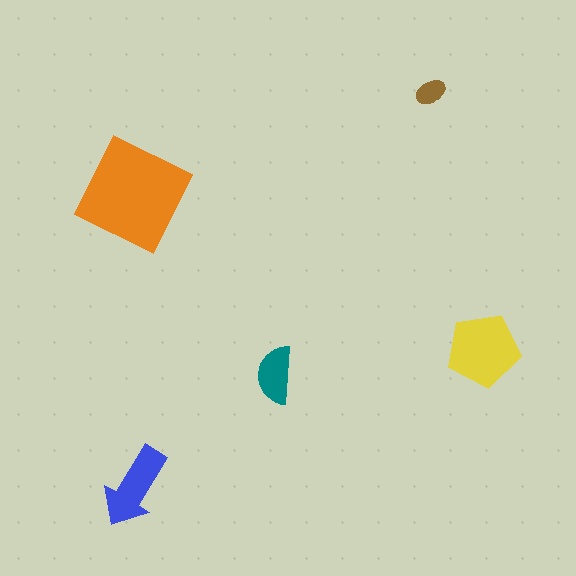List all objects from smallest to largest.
The brown ellipse, the teal semicircle, the blue arrow, the yellow pentagon, the orange square.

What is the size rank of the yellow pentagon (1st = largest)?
2nd.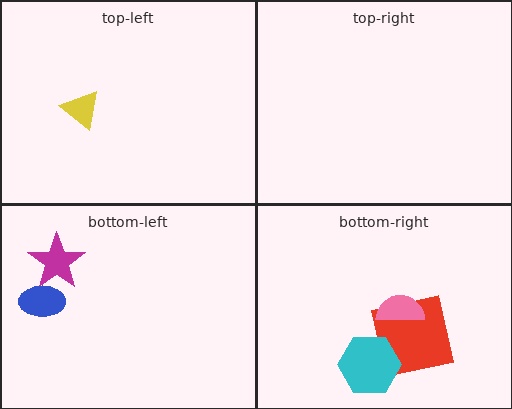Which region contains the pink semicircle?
The bottom-right region.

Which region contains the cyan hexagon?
The bottom-right region.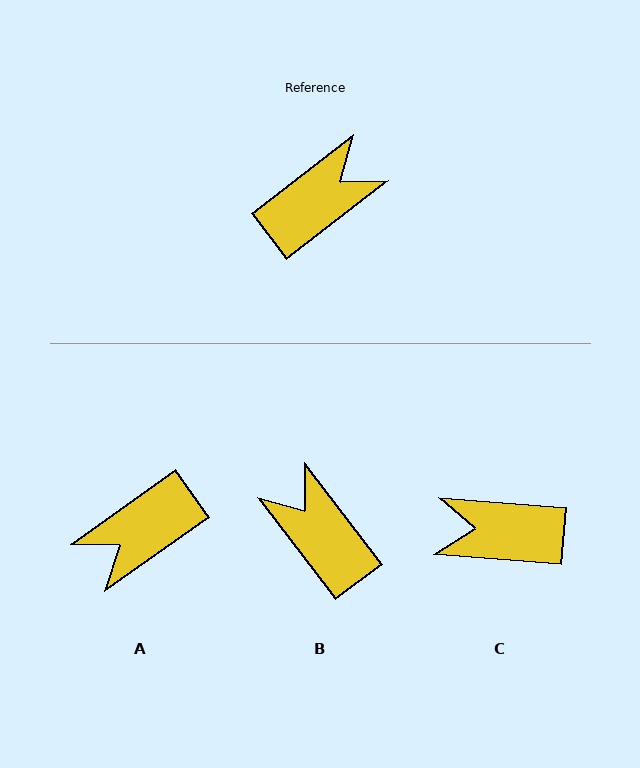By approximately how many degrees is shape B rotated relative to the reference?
Approximately 90 degrees counter-clockwise.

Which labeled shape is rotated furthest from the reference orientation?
A, about 178 degrees away.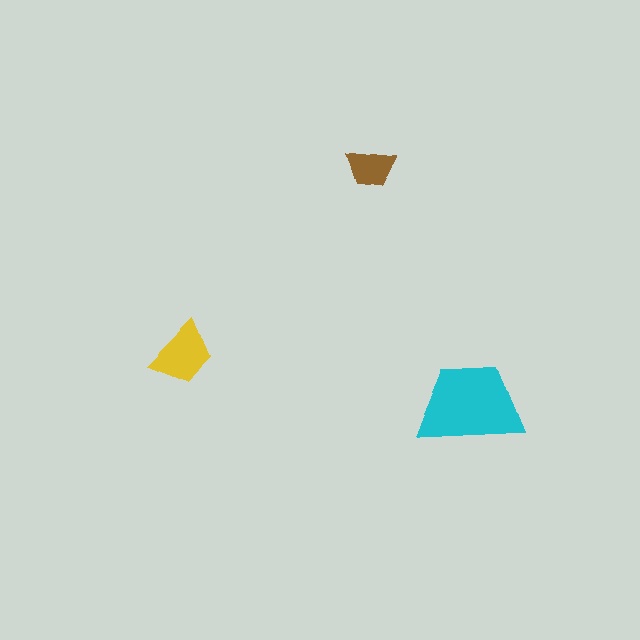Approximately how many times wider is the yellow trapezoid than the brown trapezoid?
About 1.5 times wider.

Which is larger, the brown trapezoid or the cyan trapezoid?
The cyan one.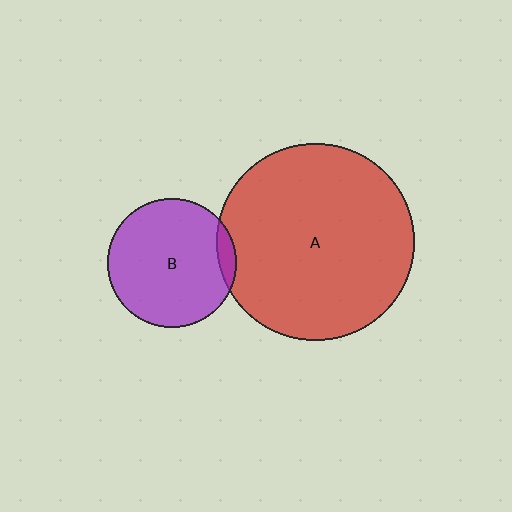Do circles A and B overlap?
Yes.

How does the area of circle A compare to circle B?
Approximately 2.4 times.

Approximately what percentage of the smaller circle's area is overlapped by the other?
Approximately 5%.